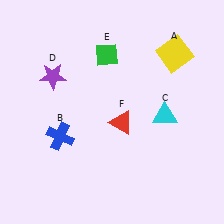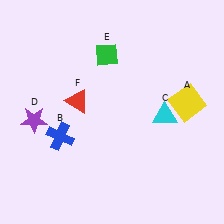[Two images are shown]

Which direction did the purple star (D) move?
The purple star (D) moved down.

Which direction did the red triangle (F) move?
The red triangle (F) moved left.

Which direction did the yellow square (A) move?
The yellow square (A) moved down.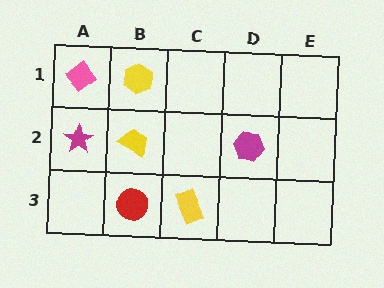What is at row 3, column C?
A yellow rectangle.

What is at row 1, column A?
A pink diamond.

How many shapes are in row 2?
3 shapes.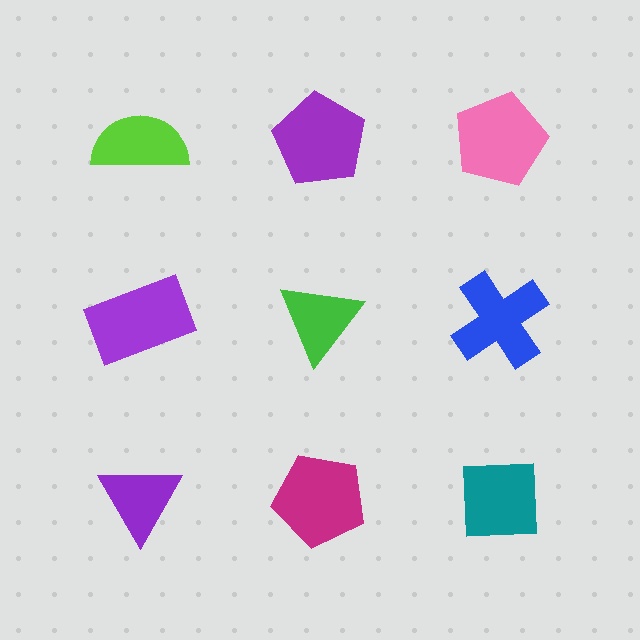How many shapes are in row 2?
3 shapes.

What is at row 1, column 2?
A purple pentagon.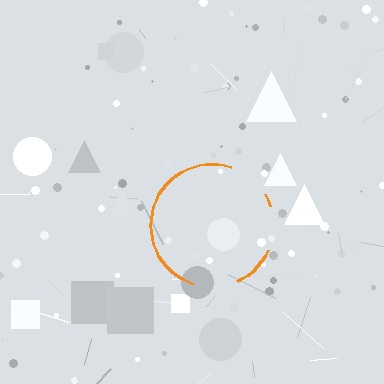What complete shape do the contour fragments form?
The contour fragments form a circle.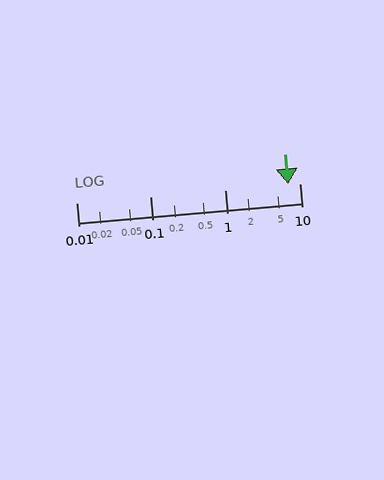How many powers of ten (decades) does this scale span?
The scale spans 3 decades, from 0.01 to 10.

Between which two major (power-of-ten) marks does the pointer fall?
The pointer is between 1 and 10.